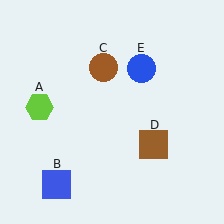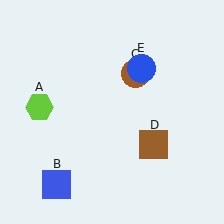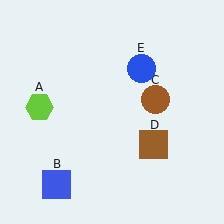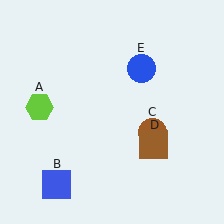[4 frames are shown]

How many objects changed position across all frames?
1 object changed position: brown circle (object C).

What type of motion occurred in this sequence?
The brown circle (object C) rotated clockwise around the center of the scene.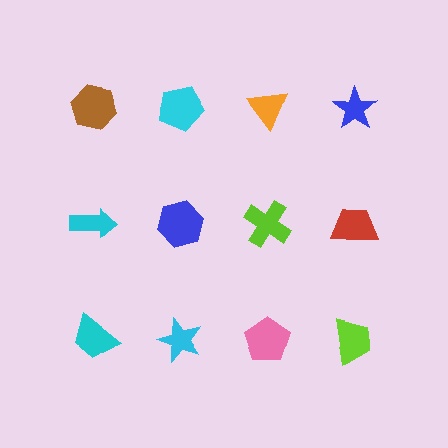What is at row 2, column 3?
A lime cross.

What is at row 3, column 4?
A lime trapezoid.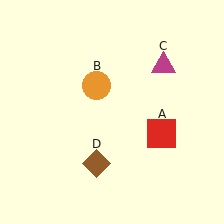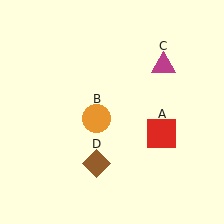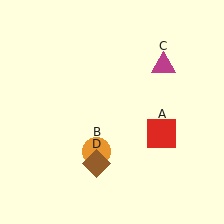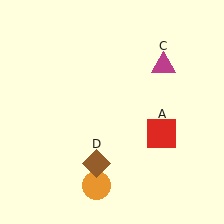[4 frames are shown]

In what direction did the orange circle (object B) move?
The orange circle (object B) moved down.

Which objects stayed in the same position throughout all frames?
Red square (object A) and magenta triangle (object C) and brown diamond (object D) remained stationary.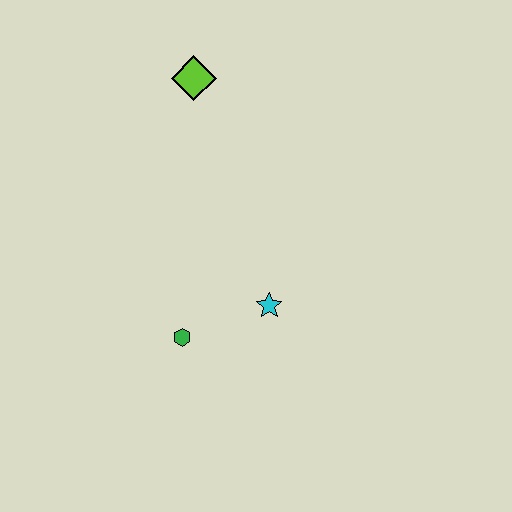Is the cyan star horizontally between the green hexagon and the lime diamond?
No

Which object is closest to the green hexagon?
The cyan star is closest to the green hexagon.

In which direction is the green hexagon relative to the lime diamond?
The green hexagon is below the lime diamond.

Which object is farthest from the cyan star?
The lime diamond is farthest from the cyan star.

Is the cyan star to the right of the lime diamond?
Yes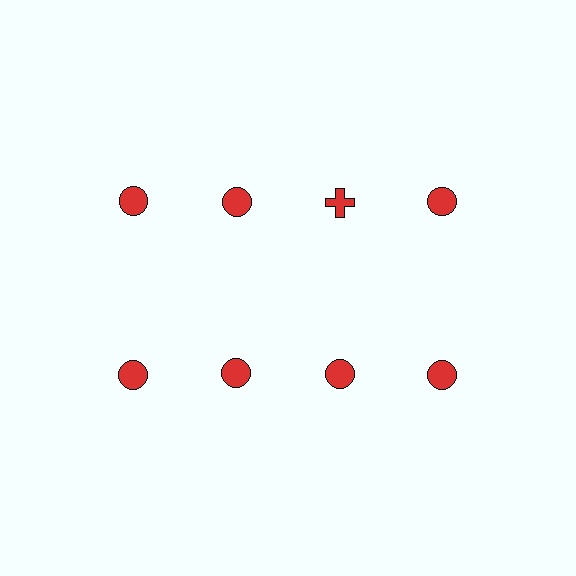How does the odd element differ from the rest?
It has a different shape: cross instead of circle.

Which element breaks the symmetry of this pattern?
The red cross in the top row, center column breaks the symmetry. All other shapes are red circles.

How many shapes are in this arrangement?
There are 8 shapes arranged in a grid pattern.